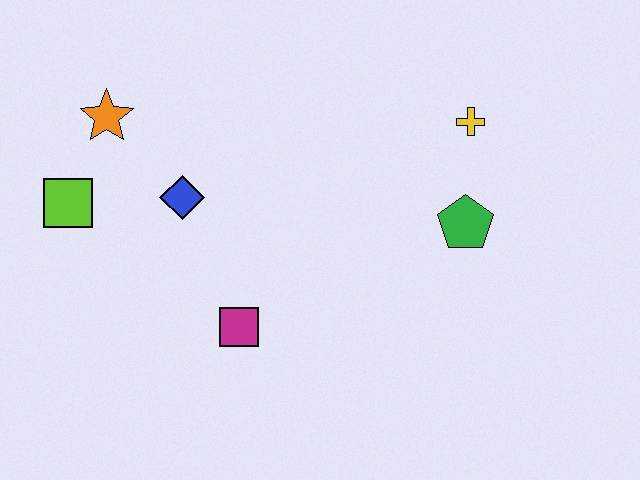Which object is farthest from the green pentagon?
The lime square is farthest from the green pentagon.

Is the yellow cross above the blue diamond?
Yes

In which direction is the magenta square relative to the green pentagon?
The magenta square is to the left of the green pentagon.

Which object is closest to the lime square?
The orange star is closest to the lime square.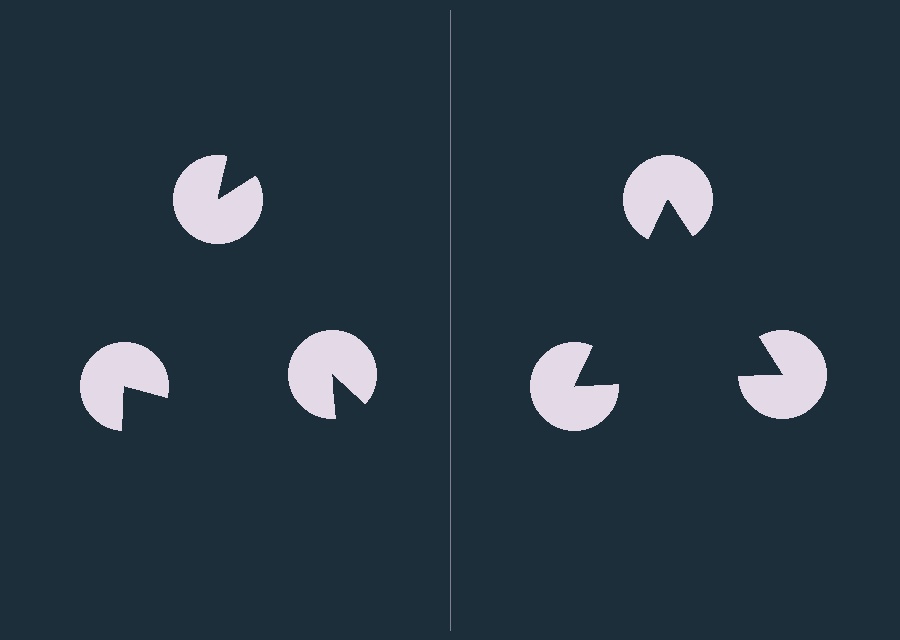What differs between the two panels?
The pac-man discs are positioned identically on both sides; only the wedge orientations differ. On the right they align to a triangle; on the left they are misaligned.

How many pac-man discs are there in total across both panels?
6 — 3 on each side.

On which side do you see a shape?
An illusory triangle appears on the right side. On the left side the wedge cuts are rotated, so no coherent shape forms.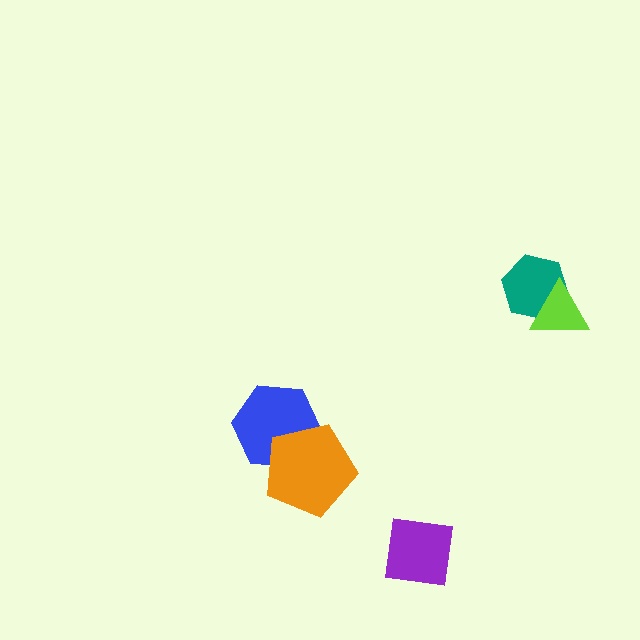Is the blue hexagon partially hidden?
Yes, it is partially covered by another shape.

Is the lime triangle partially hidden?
No, no other shape covers it.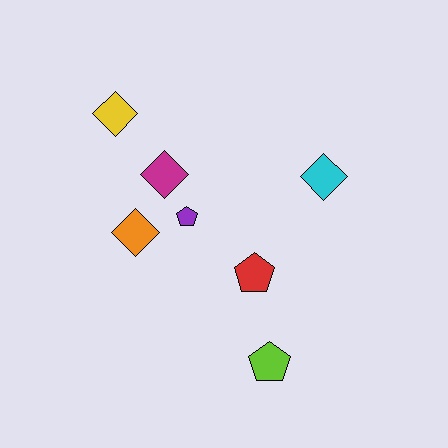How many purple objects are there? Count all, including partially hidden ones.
There is 1 purple object.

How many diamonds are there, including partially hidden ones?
There are 4 diamonds.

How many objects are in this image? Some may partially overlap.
There are 7 objects.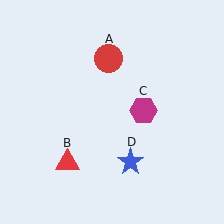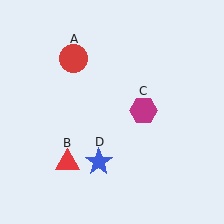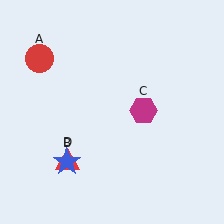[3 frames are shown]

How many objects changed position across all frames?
2 objects changed position: red circle (object A), blue star (object D).